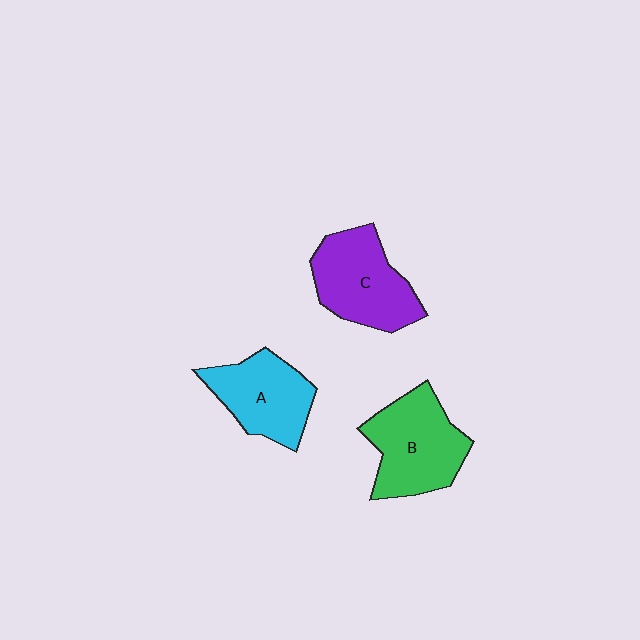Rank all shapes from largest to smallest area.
From largest to smallest: B (green), C (purple), A (cyan).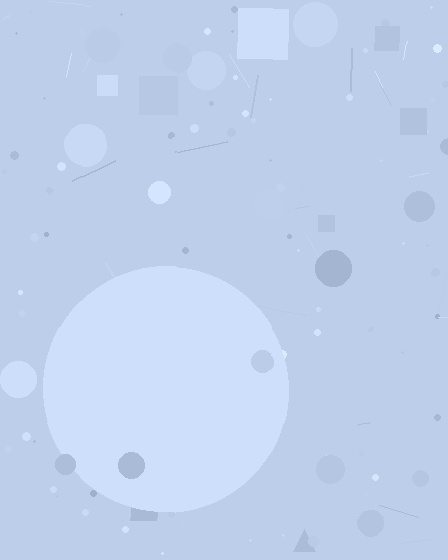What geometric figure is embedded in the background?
A circle is embedded in the background.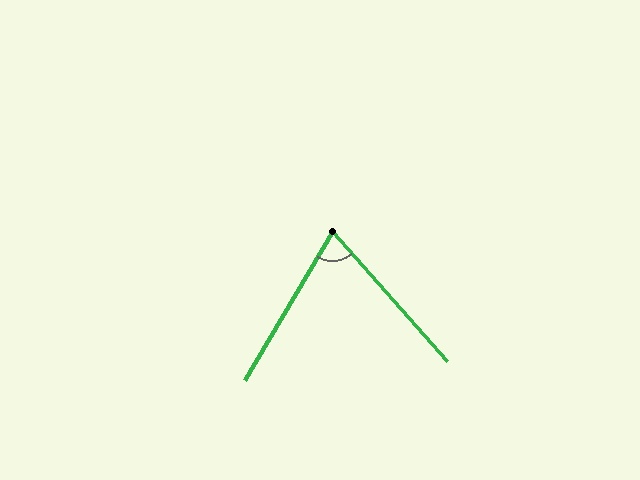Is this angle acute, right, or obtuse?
It is acute.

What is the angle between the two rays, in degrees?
Approximately 72 degrees.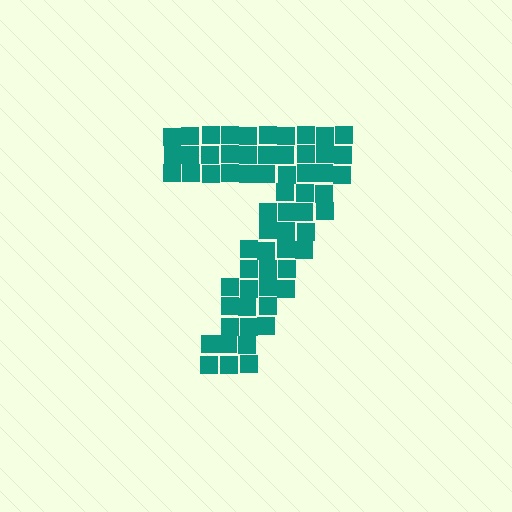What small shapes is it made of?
It is made of small squares.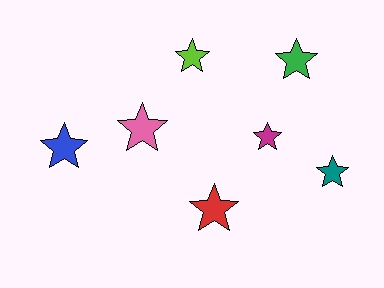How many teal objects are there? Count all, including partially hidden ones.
There is 1 teal object.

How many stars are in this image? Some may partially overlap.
There are 7 stars.